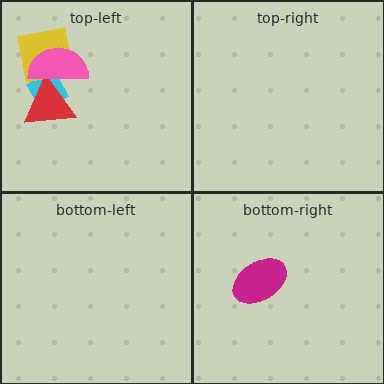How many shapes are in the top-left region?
4.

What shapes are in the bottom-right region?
The magenta ellipse.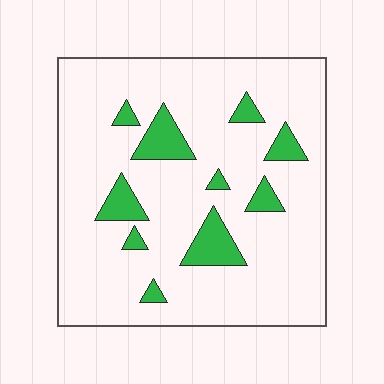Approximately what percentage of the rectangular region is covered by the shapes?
Approximately 15%.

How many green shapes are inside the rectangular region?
10.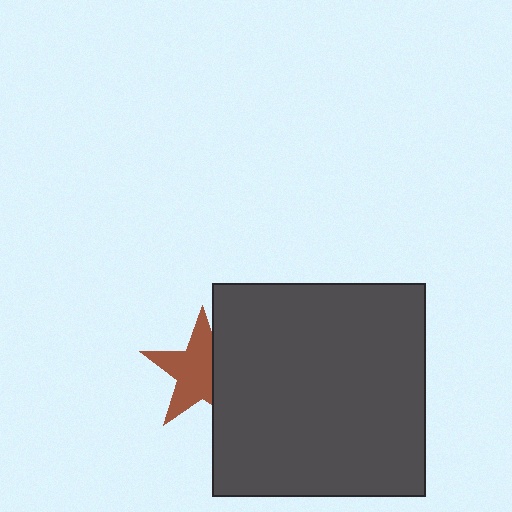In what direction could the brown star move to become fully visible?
The brown star could move left. That would shift it out from behind the dark gray square entirely.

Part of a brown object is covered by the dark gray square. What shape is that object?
It is a star.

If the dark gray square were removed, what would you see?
You would see the complete brown star.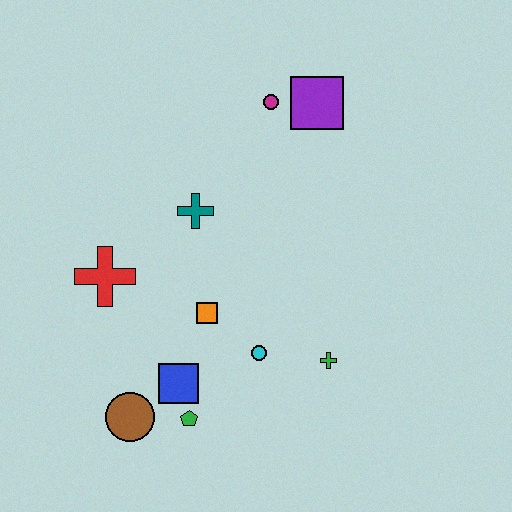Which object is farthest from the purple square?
The brown circle is farthest from the purple square.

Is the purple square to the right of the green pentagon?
Yes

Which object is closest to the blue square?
The green pentagon is closest to the blue square.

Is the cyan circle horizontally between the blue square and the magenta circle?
Yes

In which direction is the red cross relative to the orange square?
The red cross is to the left of the orange square.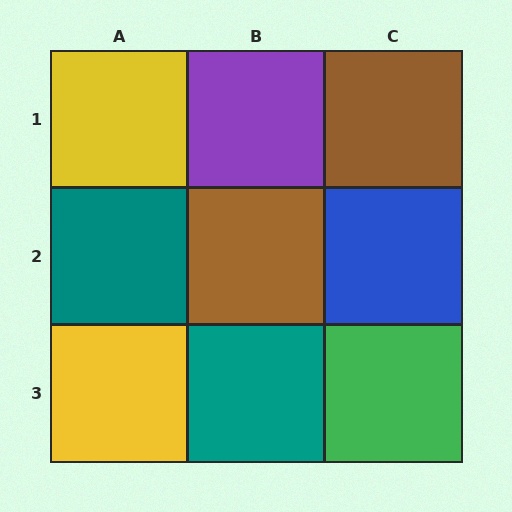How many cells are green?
1 cell is green.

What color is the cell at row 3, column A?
Yellow.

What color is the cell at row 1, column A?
Yellow.